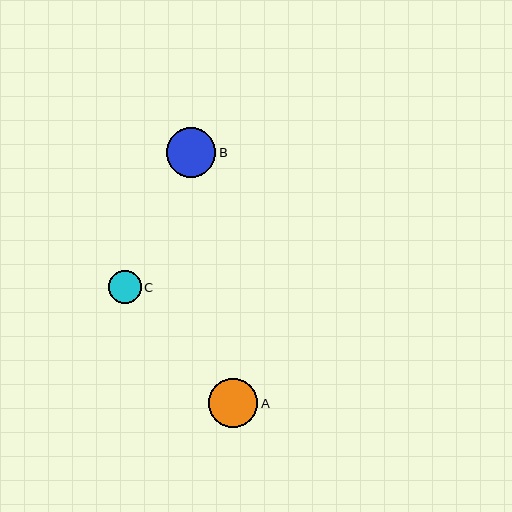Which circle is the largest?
Circle B is the largest with a size of approximately 50 pixels.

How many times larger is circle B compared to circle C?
Circle B is approximately 1.5 times the size of circle C.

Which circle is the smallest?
Circle C is the smallest with a size of approximately 33 pixels.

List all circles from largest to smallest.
From largest to smallest: B, A, C.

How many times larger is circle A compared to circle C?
Circle A is approximately 1.5 times the size of circle C.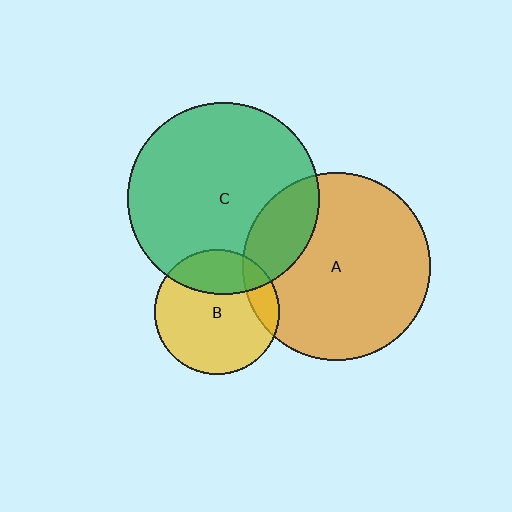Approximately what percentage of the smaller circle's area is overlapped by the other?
Approximately 25%.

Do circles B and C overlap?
Yes.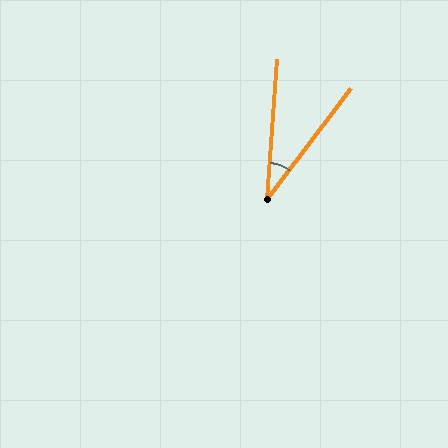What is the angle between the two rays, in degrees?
Approximately 33 degrees.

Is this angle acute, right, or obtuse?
It is acute.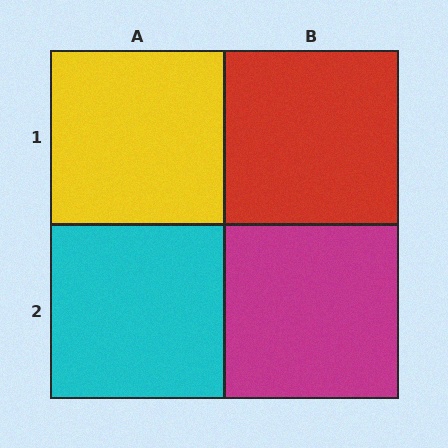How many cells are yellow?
1 cell is yellow.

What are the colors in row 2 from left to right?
Cyan, magenta.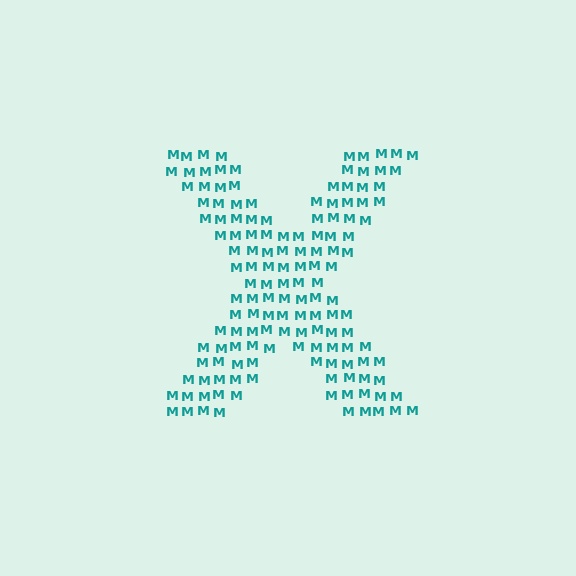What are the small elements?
The small elements are letter M's.